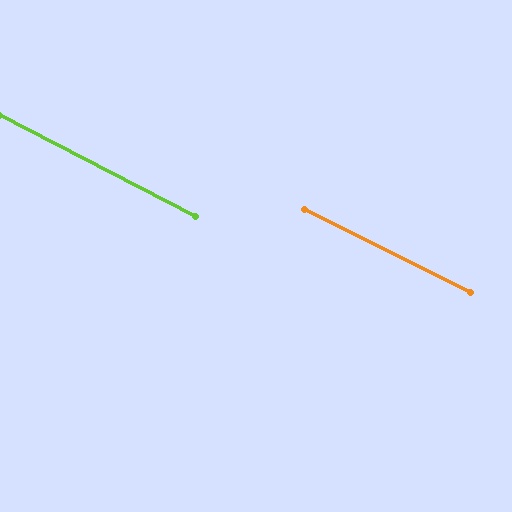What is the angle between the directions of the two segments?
Approximately 1 degree.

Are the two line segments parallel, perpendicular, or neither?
Parallel — their directions differ by only 0.5°.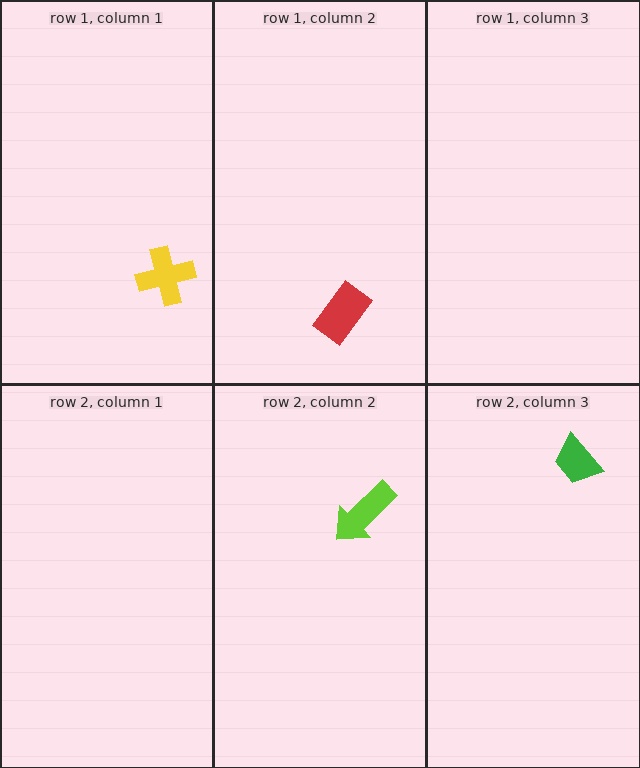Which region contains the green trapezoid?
The row 2, column 3 region.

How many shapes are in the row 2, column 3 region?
1.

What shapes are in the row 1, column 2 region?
The red rectangle.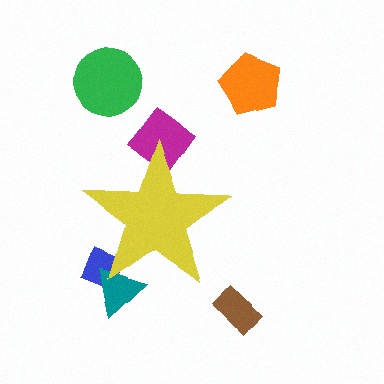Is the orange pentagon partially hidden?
No, the orange pentagon is fully visible.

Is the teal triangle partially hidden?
Yes, the teal triangle is partially hidden behind the yellow star.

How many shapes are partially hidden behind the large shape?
3 shapes are partially hidden.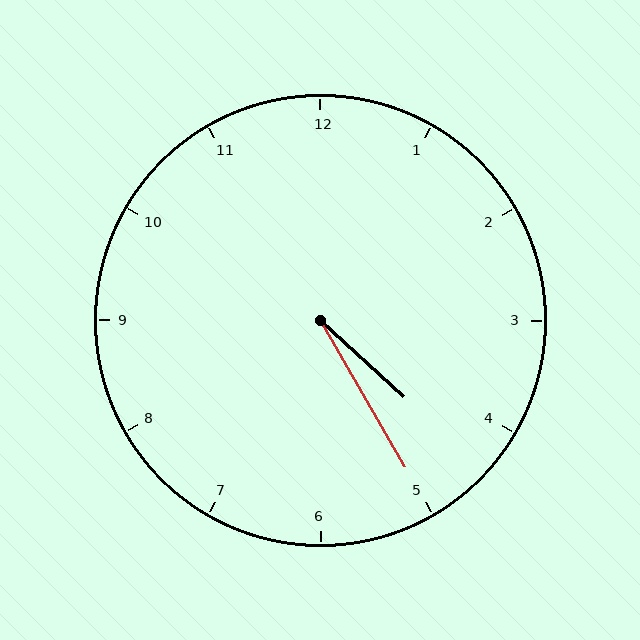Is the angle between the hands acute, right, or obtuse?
It is acute.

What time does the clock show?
4:25.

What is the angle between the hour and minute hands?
Approximately 18 degrees.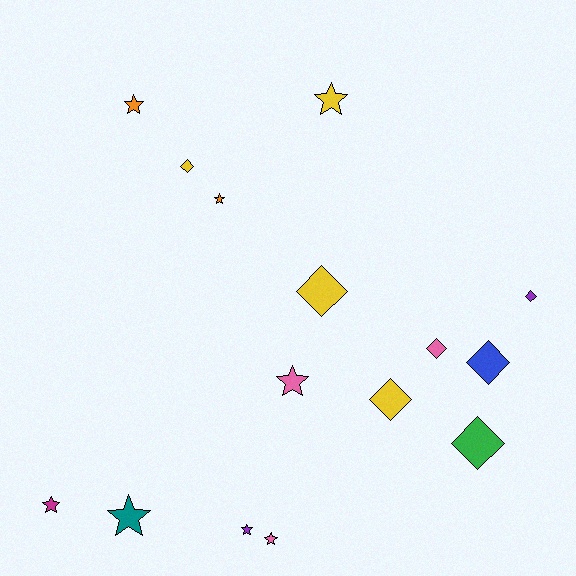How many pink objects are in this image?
There are 3 pink objects.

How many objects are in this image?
There are 15 objects.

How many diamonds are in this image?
There are 7 diamonds.